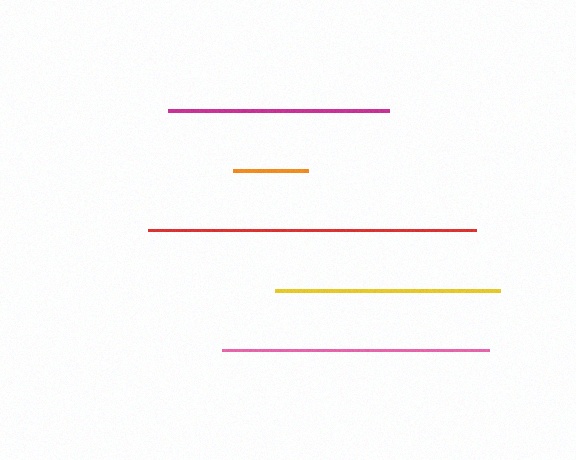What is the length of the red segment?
The red segment is approximately 328 pixels long.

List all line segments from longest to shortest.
From longest to shortest: red, pink, yellow, magenta, orange.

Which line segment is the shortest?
The orange line is the shortest at approximately 75 pixels.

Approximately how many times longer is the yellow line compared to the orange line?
The yellow line is approximately 3.0 times the length of the orange line.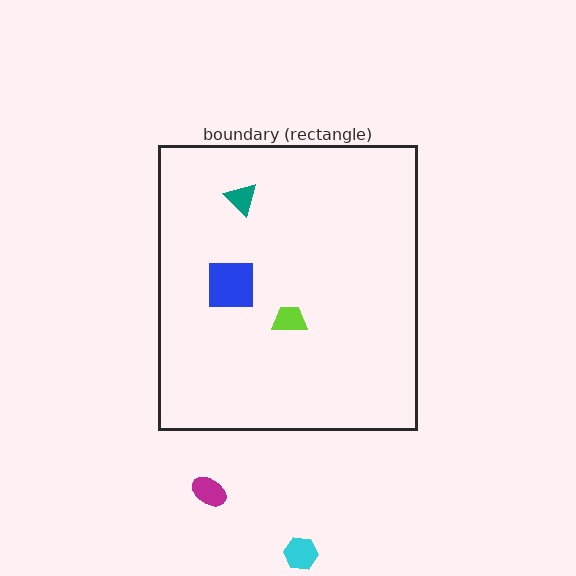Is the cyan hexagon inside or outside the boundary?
Outside.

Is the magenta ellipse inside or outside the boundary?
Outside.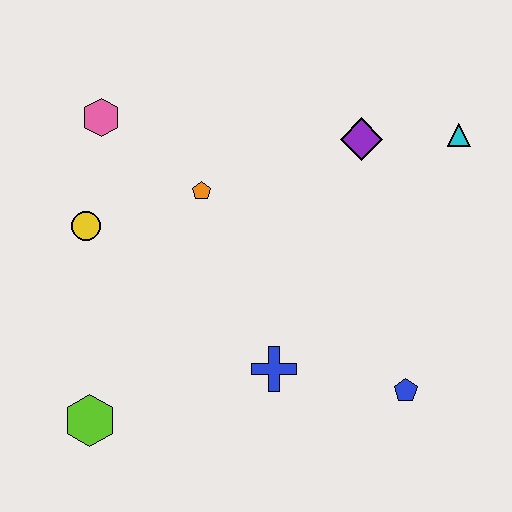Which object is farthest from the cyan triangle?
The lime hexagon is farthest from the cyan triangle.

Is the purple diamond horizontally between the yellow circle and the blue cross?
No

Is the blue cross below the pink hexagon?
Yes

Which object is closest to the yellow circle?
The pink hexagon is closest to the yellow circle.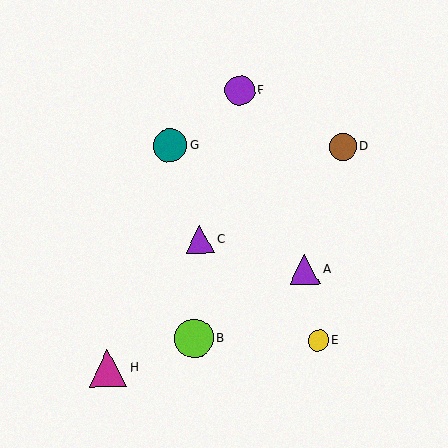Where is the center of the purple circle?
The center of the purple circle is at (240, 90).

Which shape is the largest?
The lime circle (labeled B) is the largest.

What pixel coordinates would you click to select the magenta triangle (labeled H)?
Click at (108, 368) to select the magenta triangle H.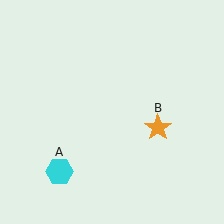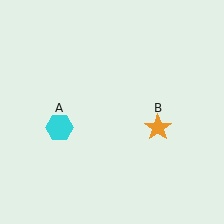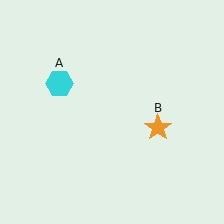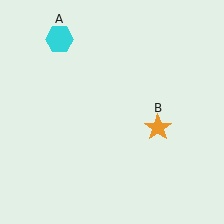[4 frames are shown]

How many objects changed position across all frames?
1 object changed position: cyan hexagon (object A).